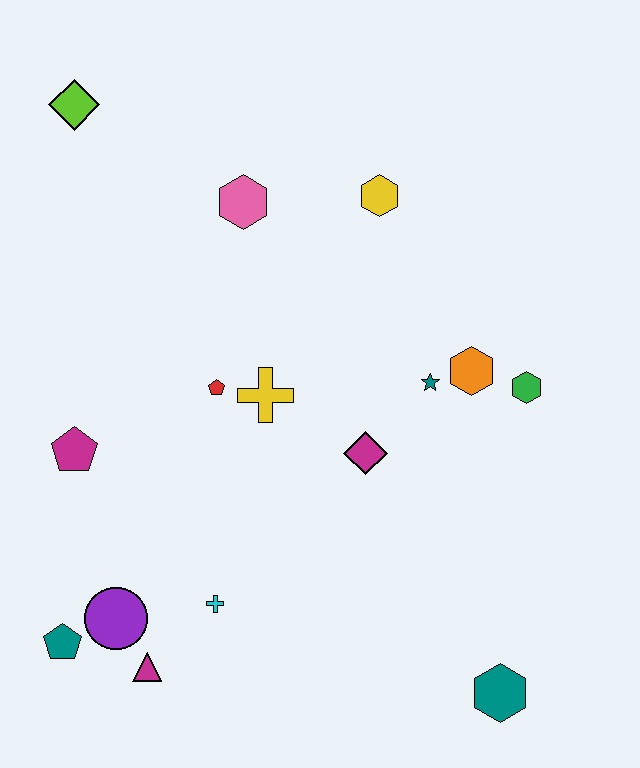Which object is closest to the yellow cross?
The red pentagon is closest to the yellow cross.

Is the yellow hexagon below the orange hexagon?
No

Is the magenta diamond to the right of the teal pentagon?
Yes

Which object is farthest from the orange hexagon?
The teal pentagon is farthest from the orange hexagon.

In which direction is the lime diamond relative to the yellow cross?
The lime diamond is above the yellow cross.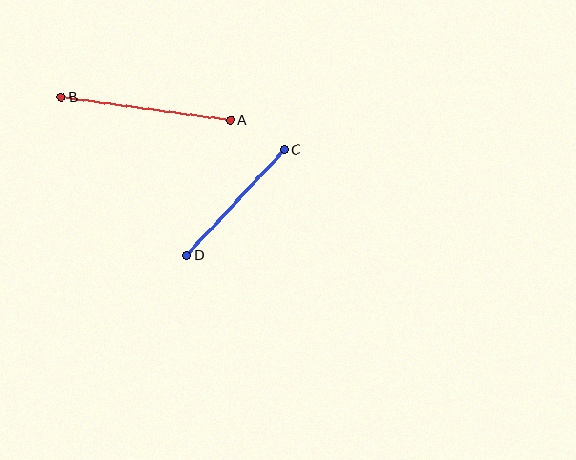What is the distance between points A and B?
The distance is approximately 170 pixels.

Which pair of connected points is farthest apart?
Points A and B are farthest apart.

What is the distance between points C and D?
The distance is approximately 144 pixels.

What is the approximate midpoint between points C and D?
The midpoint is at approximately (236, 203) pixels.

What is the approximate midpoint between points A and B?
The midpoint is at approximately (146, 109) pixels.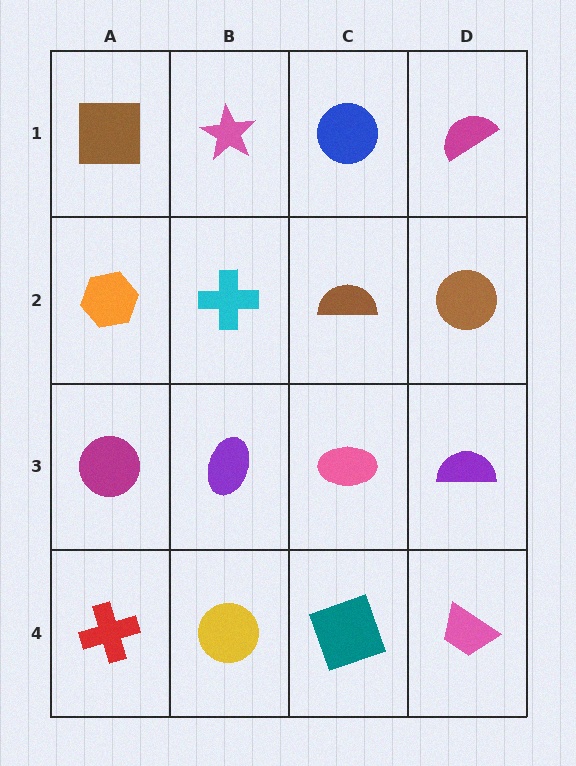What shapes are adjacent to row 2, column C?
A blue circle (row 1, column C), a pink ellipse (row 3, column C), a cyan cross (row 2, column B), a brown circle (row 2, column D).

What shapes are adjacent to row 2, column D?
A magenta semicircle (row 1, column D), a purple semicircle (row 3, column D), a brown semicircle (row 2, column C).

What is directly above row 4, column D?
A purple semicircle.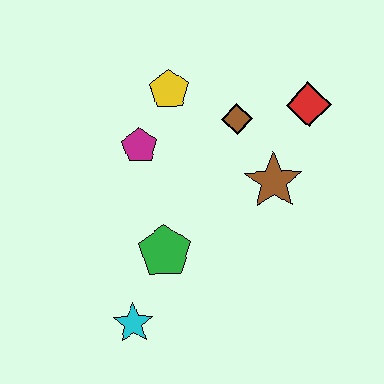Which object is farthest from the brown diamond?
The cyan star is farthest from the brown diamond.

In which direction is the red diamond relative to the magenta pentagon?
The red diamond is to the right of the magenta pentagon.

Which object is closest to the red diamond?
The brown diamond is closest to the red diamond.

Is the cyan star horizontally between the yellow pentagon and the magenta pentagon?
No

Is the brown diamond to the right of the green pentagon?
Yes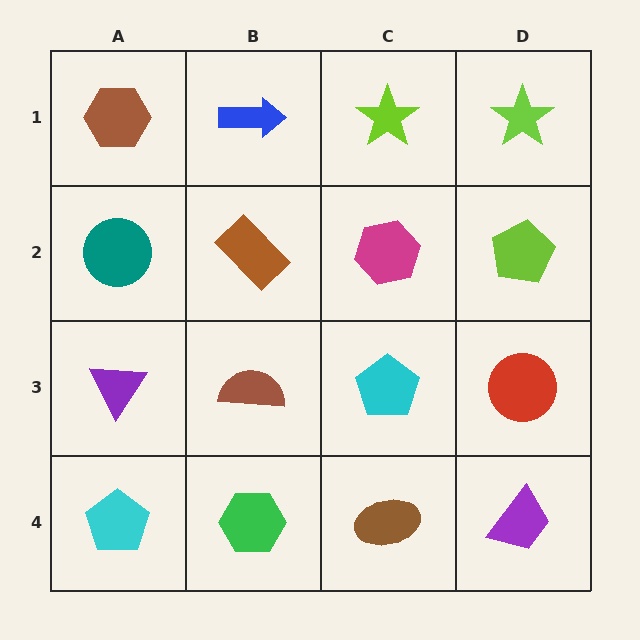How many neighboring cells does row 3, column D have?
3.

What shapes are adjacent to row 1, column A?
A teal circle (row 2, column A), a blue arrow (row 1, column B).